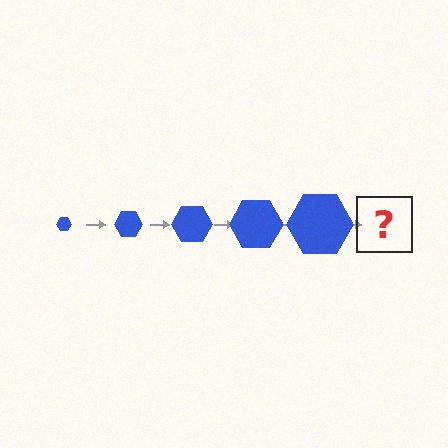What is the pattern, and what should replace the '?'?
The pattern is that the hexagon gets progressively larger each step. The '?' should be a blue hexagon, larger than the previous one.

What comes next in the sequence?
The next element should be a blue hexagon, larger than the previous one.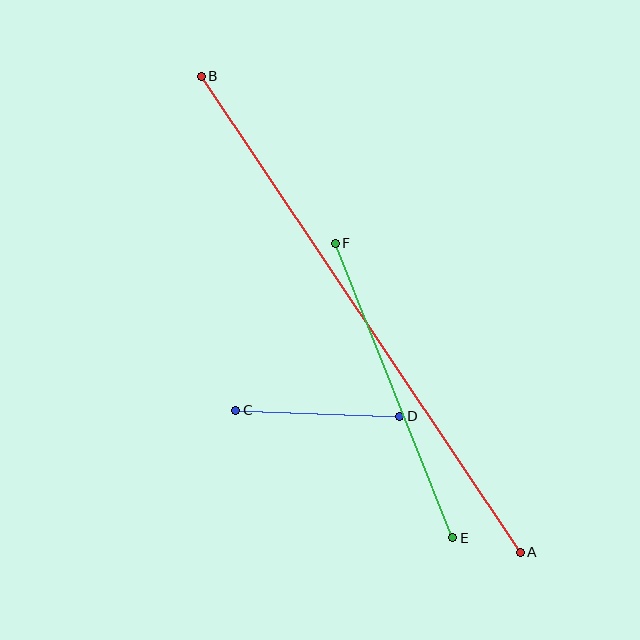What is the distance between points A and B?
The distance is approximately 573 pixels.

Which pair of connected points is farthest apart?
Points A and B are farthest apart.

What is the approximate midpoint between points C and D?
The midpoint is at approximately (318, 413) pixels.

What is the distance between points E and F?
The distance is approximately 317 pixels.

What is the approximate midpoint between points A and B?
The midpoint is at approximately (361, 314) pixels.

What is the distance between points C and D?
The distance is approximately 164 pixels.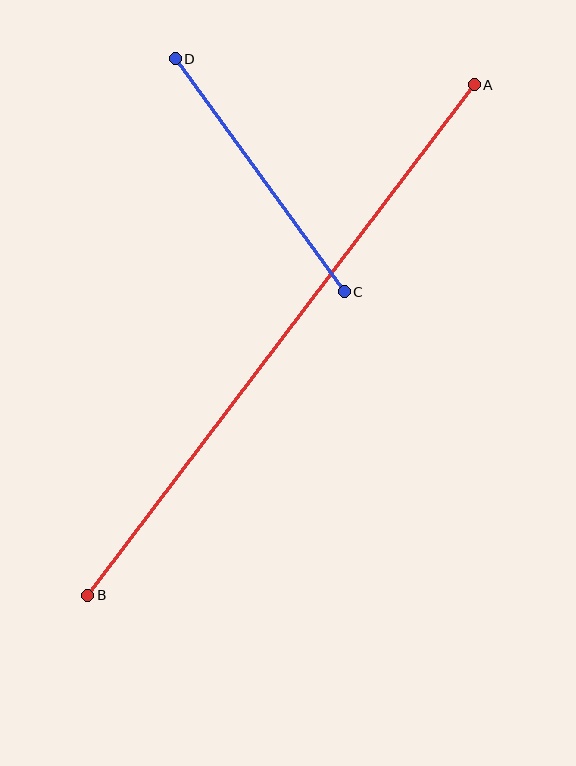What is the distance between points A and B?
The distance is approximately 640 pixels.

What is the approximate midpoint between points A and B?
The midpoint is at approximately (281, 340) pixels.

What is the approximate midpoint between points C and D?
The midpoint is at approximately (260, 175) pixels.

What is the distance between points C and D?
The distance is approximately 288 pixels.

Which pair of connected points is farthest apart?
Points A and B are farthest apart.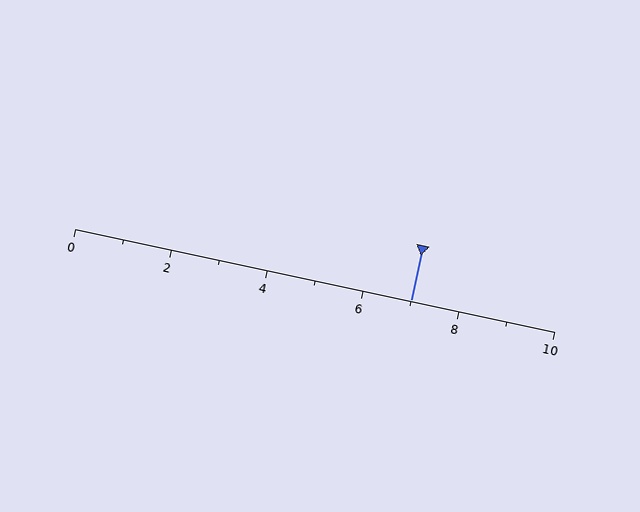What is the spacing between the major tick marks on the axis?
The major ticks are spaced 2 apart.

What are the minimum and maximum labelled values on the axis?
The axis runs from 0 to 10.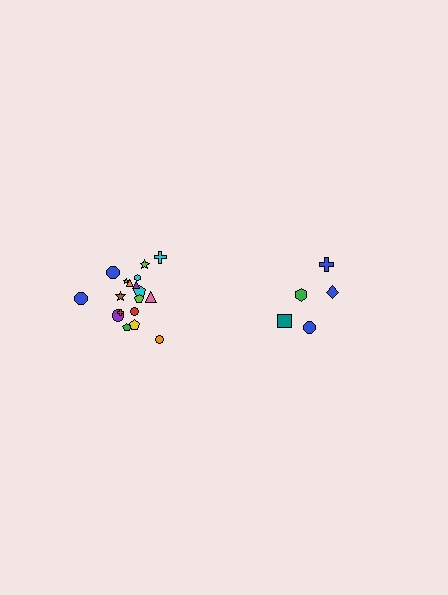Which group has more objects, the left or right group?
The left group.